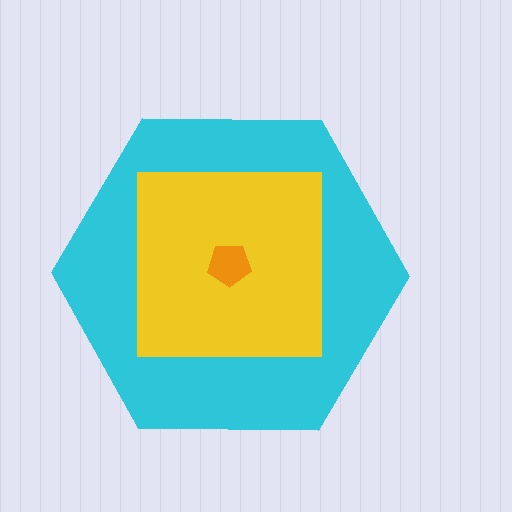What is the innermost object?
The orange pentagon.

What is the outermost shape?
The cyan hexagon.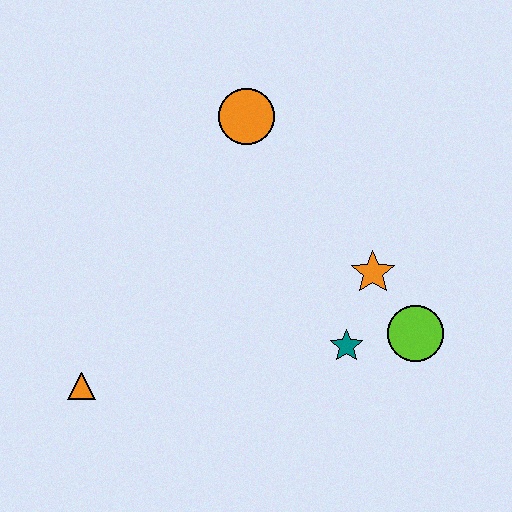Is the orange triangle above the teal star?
No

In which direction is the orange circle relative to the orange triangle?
The orange circle is above the orange triangle.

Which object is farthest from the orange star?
The orange triangle is farthest from the orange star.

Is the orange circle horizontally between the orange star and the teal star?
No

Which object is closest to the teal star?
The lime circle is closest to the teal star.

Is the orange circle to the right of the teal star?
No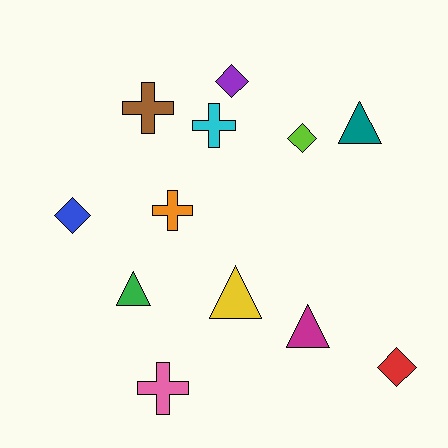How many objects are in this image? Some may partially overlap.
There are 12 objects.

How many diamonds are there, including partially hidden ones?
There are 4 diamonds.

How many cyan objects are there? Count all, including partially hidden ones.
There is 1 cyan object.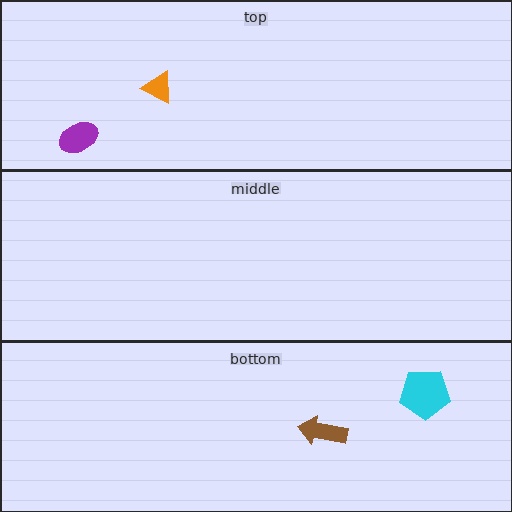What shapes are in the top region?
The orange triangle, the purple ellipse.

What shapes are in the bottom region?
The brown arrow, the cyan pentagon.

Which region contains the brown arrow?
The bottom region.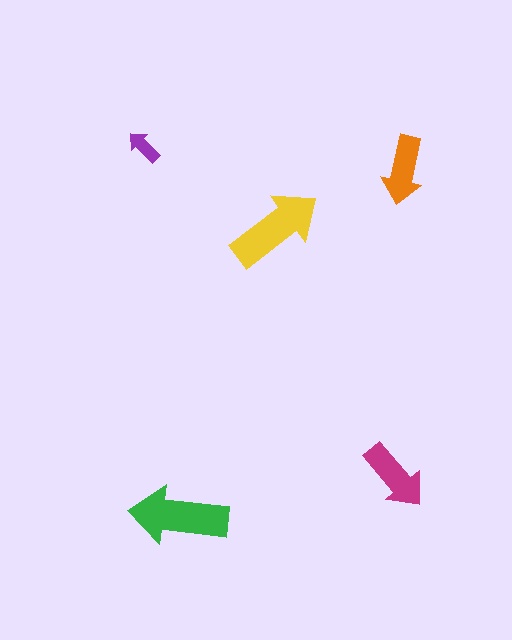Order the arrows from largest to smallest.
the green one, the yellow one, the magenta one, the orange one, the purple one.